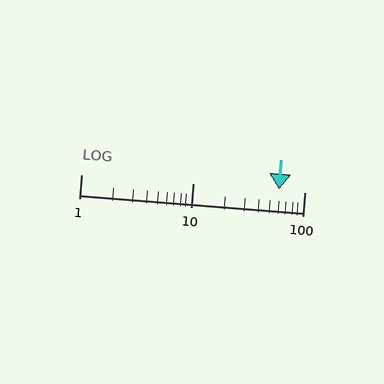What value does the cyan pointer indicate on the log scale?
The pointer indicates approximately 59.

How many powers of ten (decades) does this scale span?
The scale spans 2 decades, from 1 to 100.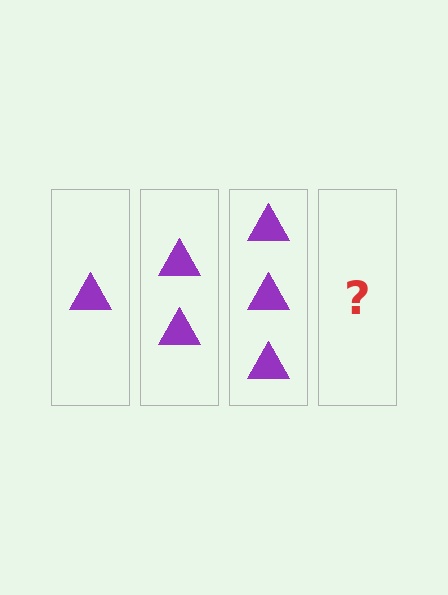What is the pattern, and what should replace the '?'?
The pattern is that each step adds one more triangle. The '?' should be 4 triangles.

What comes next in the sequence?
The next element should be 4 triangles.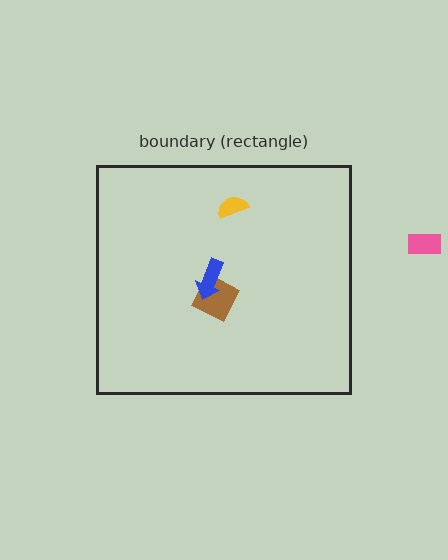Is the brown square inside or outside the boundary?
Inside.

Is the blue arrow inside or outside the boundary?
Inside.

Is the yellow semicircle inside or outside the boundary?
Inside.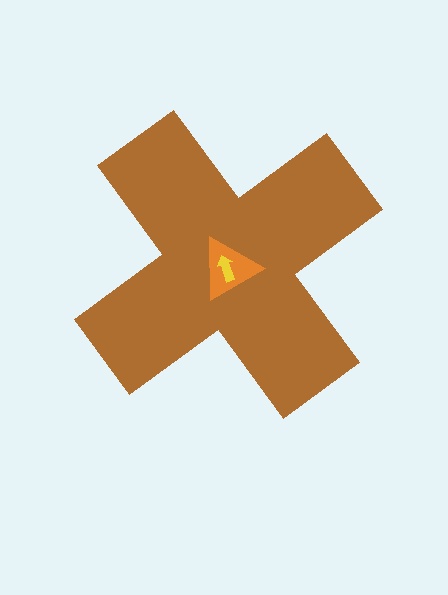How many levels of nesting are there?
3.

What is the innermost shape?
The yellow arrow.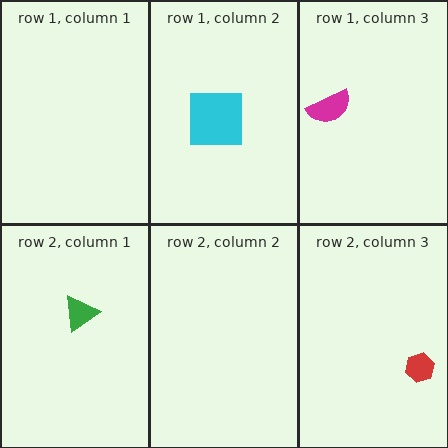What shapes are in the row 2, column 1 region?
The green triangle.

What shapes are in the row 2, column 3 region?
The red hexagon.